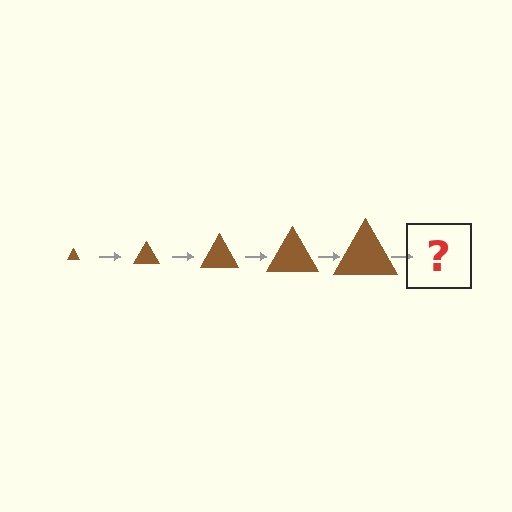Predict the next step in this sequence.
The next step is a brown triangle, larger than the previous one.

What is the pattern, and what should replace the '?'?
The pattern is that the triangle gets progressively larger each step. The '?' should be a brown triangle, larger than the previous one.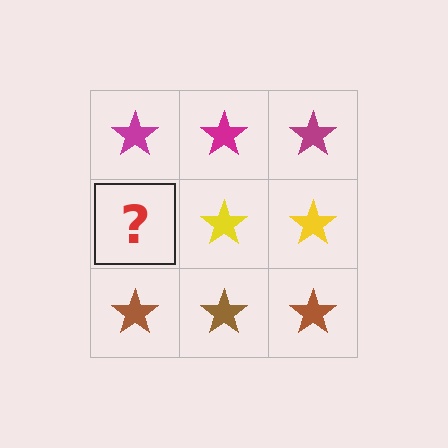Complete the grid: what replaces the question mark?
The question mark should be replaced with a yellow star.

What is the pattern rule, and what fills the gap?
The rule is that each row has a consistent color. The gap should be filled with a yellow star.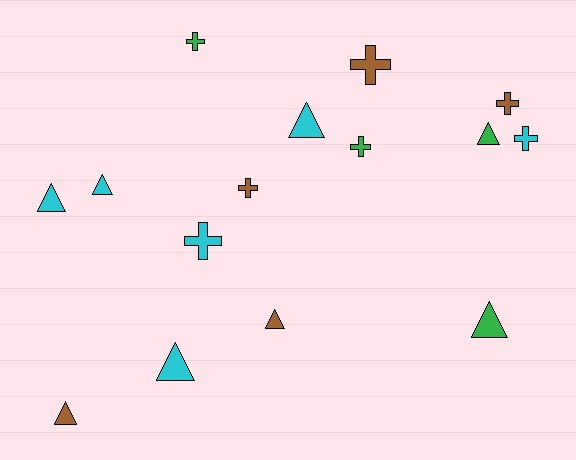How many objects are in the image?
There are 15 objects.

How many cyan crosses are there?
There are 2 cyan crosses.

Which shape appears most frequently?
Triangle, with 8 objects.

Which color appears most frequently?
Cyan, with 6 objects.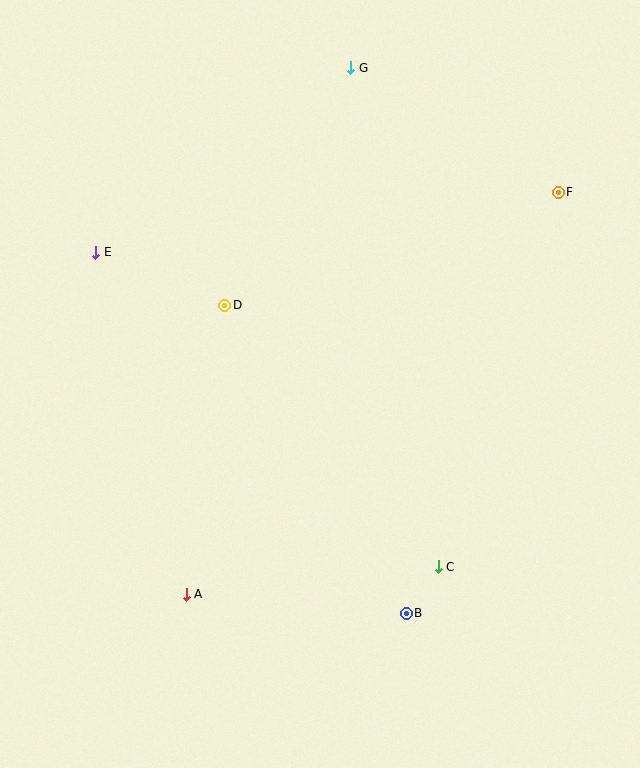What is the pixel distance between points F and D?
The distance between F and D is 352 pixels.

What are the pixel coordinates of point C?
Point C is at (438, 567).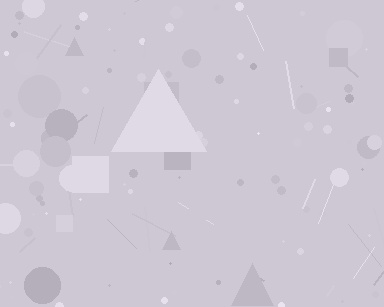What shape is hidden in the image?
A triangle is hidden in the image.